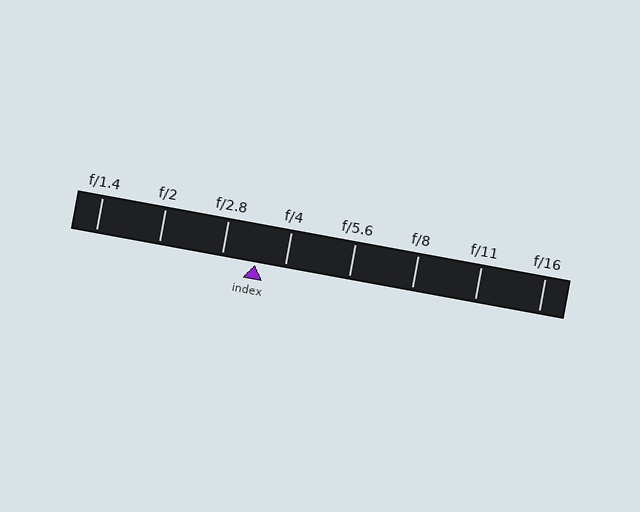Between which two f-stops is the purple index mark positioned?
The index mark is between f/2.8 and f/4.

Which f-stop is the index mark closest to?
The index mark is closest to f/4.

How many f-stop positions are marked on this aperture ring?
There are 8 f-stop positions marked.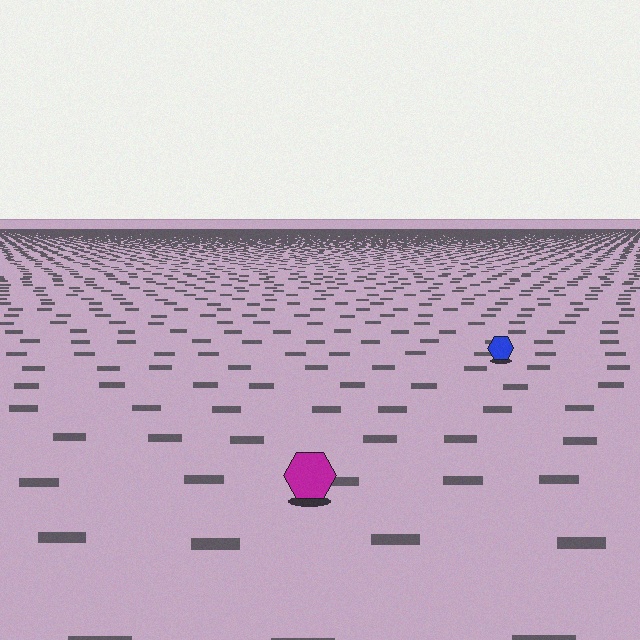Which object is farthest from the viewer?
The blue hexagon is farthest from the viewer. It appears smaller and the ground texture around it is denser.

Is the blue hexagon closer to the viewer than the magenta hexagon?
No. The magenta hexagon is closer — you can tell from the texture gradient: the ground texture is coarser near it.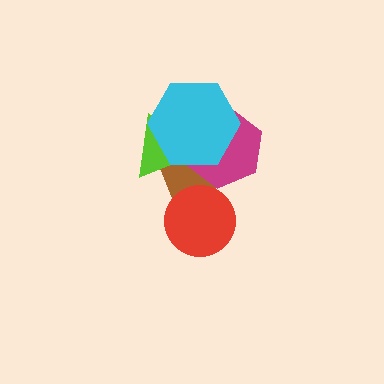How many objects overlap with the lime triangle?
3 objects overlap with the lime triangle.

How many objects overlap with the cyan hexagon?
3 objects overlap with the cyan hexagon.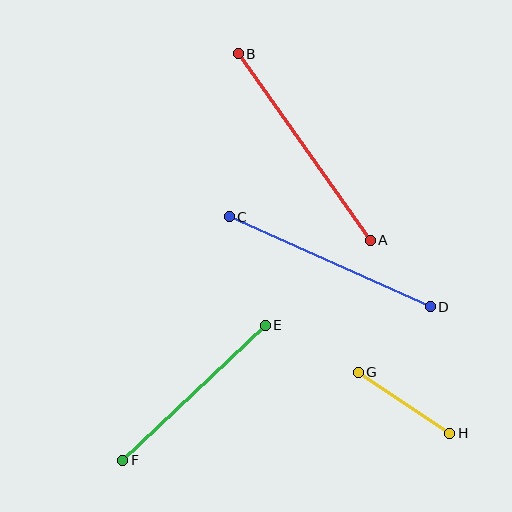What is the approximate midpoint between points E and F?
The midpoint is at approximately (194, 393) pixels.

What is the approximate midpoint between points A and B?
The midpoint is at approximately (304, 147) pixels.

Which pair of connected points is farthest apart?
Points A and B are farthest apart.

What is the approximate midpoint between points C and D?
The midpoint is at approximately (330, 262) pixels.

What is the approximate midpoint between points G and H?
The midpoint is at approximately (404, 403) pixels.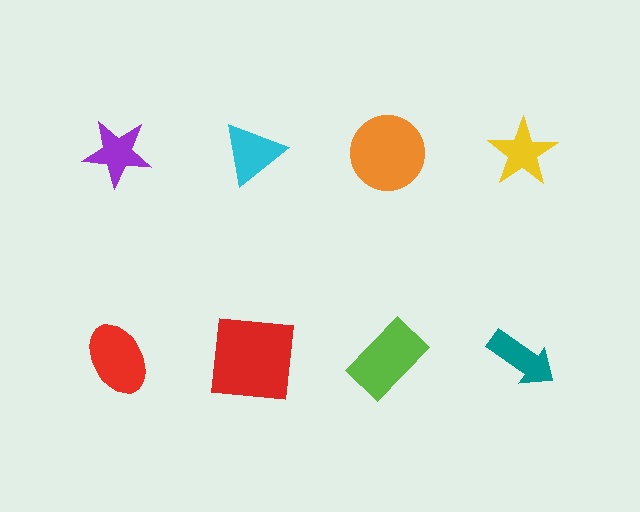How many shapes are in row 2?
4 shapes.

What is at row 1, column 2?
A cyan triangle.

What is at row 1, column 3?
An orange circle.